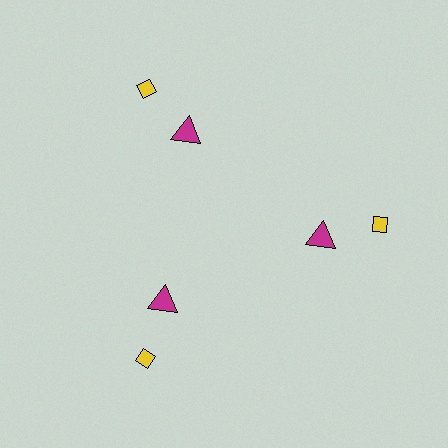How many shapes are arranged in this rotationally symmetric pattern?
There are 6 shapes, arranged in 3 groups of 2.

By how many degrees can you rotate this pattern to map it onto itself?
The pattern maps onto itself every 120 degrees of rotation.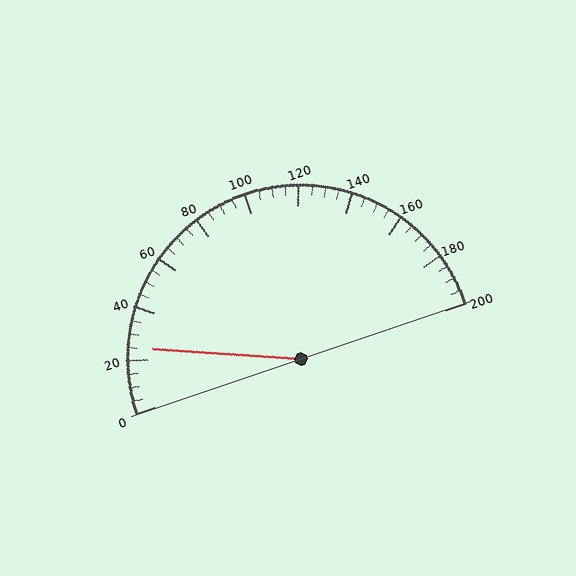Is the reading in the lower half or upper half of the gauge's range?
The reading is in the lower half of the range (0 to 200).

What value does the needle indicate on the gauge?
The needle indicates approximately 25.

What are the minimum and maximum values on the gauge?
The gauge ranges from 0 to 200.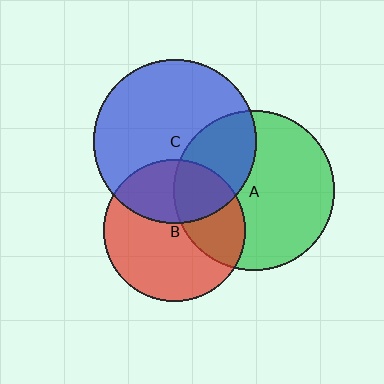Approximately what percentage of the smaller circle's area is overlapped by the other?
Approximately 35%.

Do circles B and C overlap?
Yes.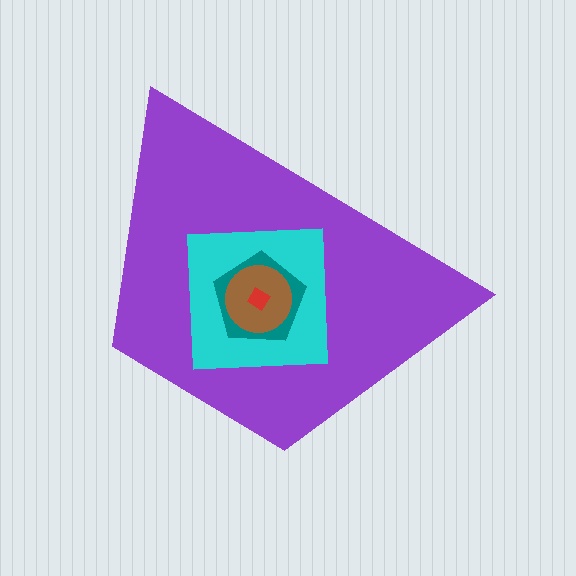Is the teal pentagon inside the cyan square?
Yes.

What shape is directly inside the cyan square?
The teal pentagon.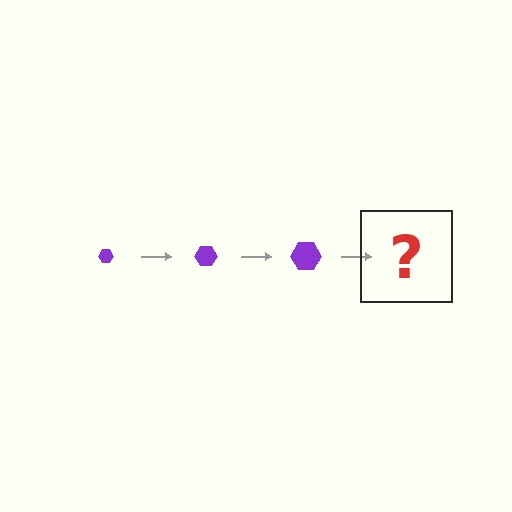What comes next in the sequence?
The next element should be a purple hexagon, larger than the previous one.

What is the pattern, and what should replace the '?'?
The pattern is that the hexagon gets progressively larger each step. The '?' should be a purple hexagon, larger than the previous one.